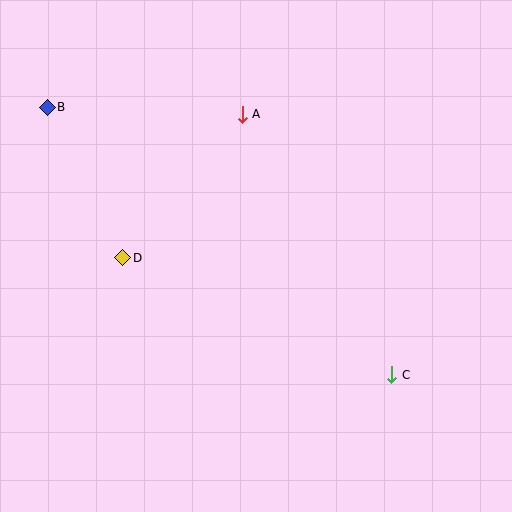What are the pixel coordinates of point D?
Point D is at (123, 258).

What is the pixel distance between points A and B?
The distance between A and B is 195 pixels.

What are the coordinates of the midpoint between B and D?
The midpoint between B and D is at (85, 183).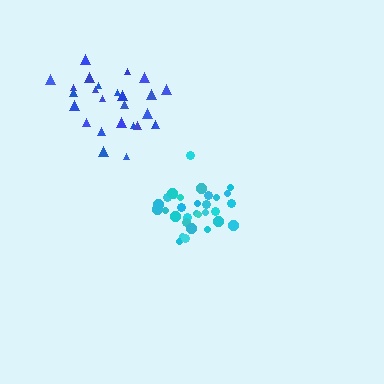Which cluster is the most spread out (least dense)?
Blue.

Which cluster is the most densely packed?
Cyan.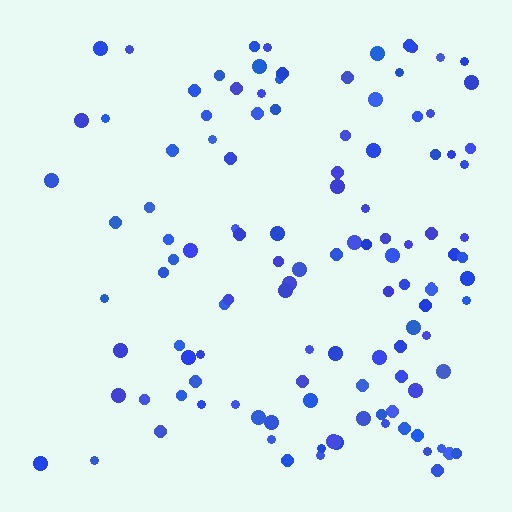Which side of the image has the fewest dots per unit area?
The left.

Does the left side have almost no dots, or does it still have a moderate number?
Still a moderate number, just noticeably fewer than the right.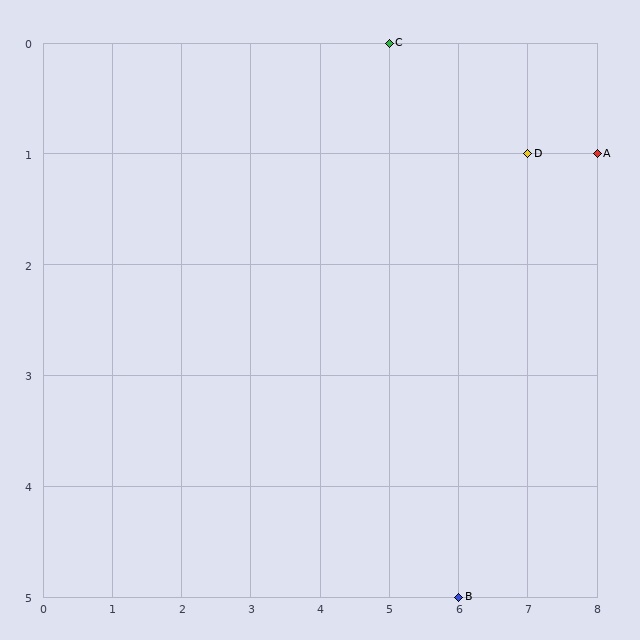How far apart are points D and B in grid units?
Points D and B are 1 column and 4 rows apart (about 4.1 grid units diagonally).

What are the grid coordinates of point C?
Point C is at grid coordinates (5, 0).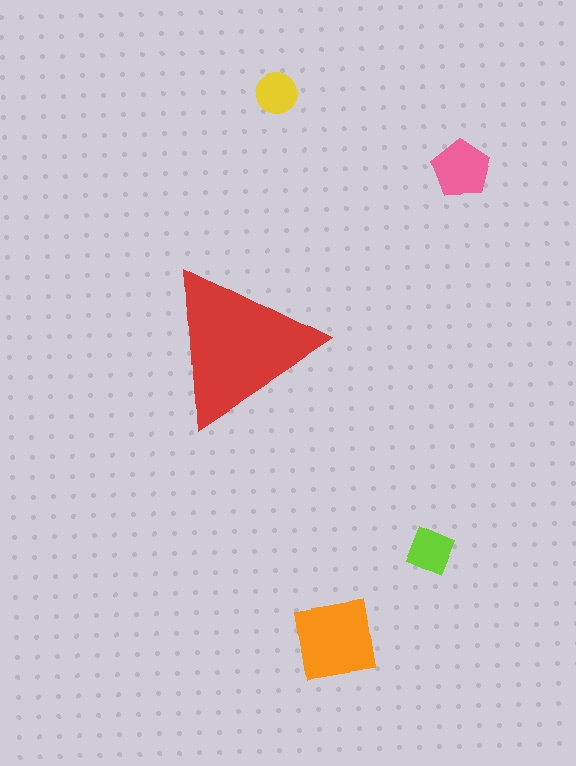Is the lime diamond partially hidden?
No, the lime diamond is fully visible.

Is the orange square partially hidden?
No, the orange square is fully visible.